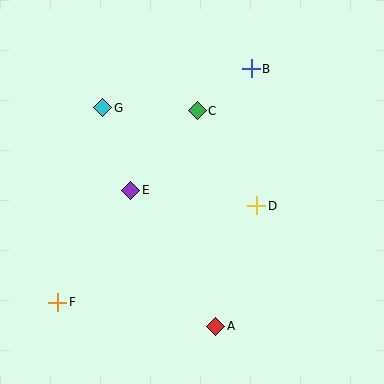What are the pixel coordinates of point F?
Point F is at (58, 302).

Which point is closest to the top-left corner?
Point G is closest to the top-left corner.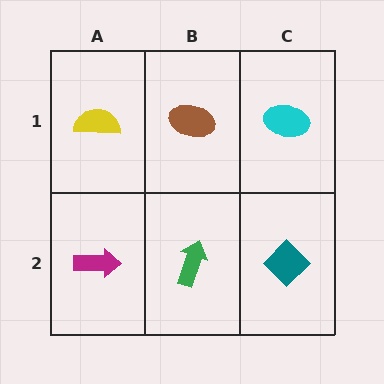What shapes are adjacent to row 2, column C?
A cyan ellipse (row 1, column C), a green arrow (row 2, column B).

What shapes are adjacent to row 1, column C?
A teal diamond (row 2, column C), a brown ellipse (row 1, column B).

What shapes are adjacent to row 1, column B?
A green arrow (row 2, column B), a yellow semicircle (row 1, column A), a cyan ellipse (row 1, column C).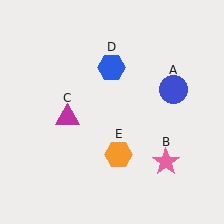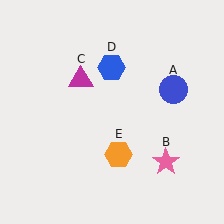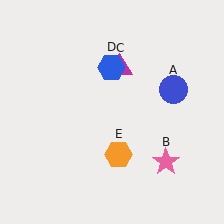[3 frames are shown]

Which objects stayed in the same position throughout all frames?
Blue circle (object A) and pink star (object B) and blue hexagon (object D) and orange hexagon (object E) remained stationary.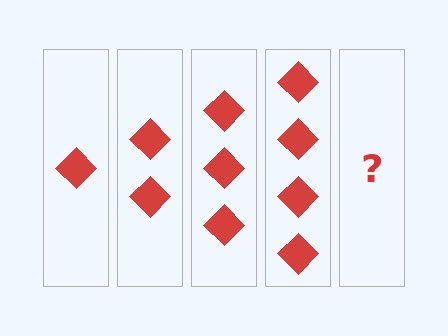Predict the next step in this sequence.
The next step is 5 diamonds.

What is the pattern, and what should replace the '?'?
The pattern is that each step adds one more diamond. The '?' should be 5 diamonds.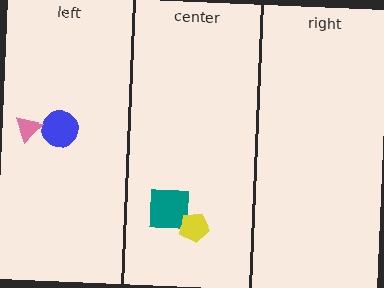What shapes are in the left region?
The blue circle, the pink triangle.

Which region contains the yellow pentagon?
The center region.